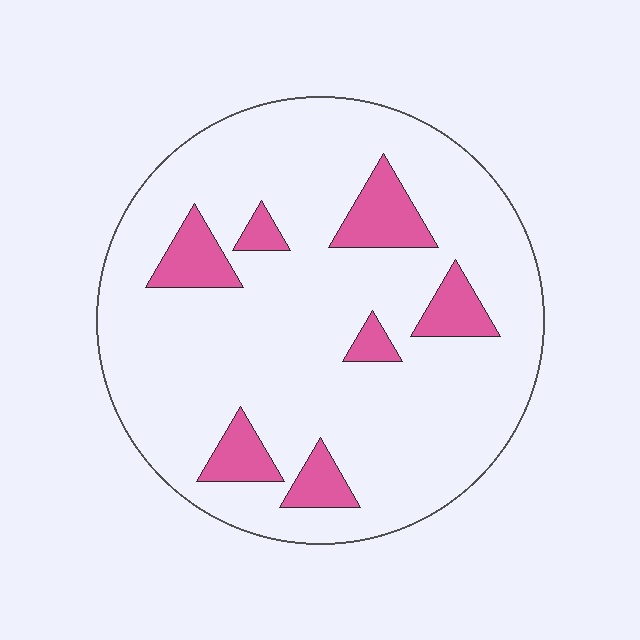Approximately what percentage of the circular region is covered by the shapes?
Approximately 15%.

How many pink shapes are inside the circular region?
7.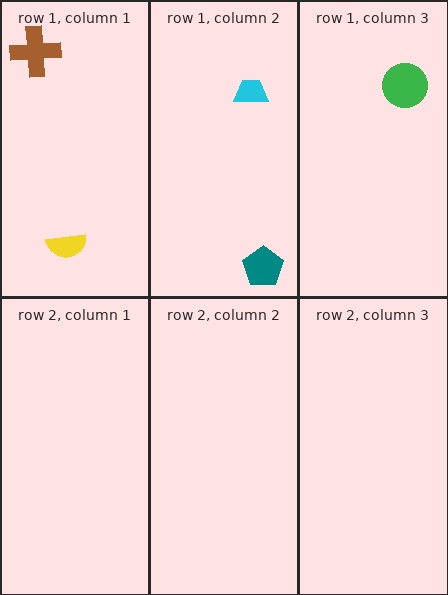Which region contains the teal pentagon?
The row 1, column 2 region.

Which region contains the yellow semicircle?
The row 1, column 1 region.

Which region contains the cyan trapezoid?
The row 1, column 2 region.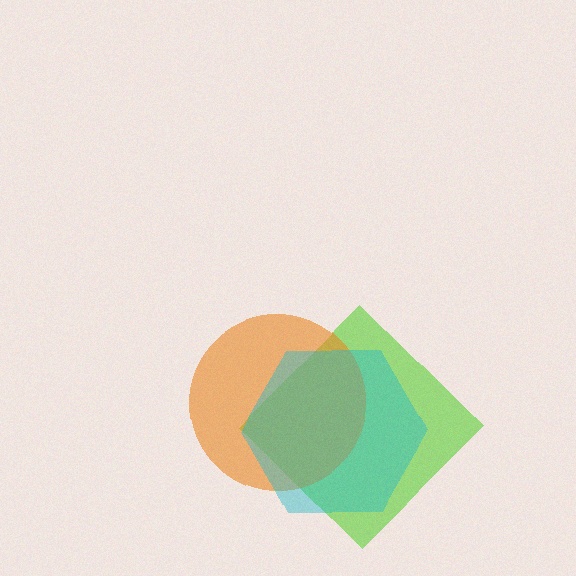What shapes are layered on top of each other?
The layered shapes are: a lime diamond, an orange circle, a cyan hexagon.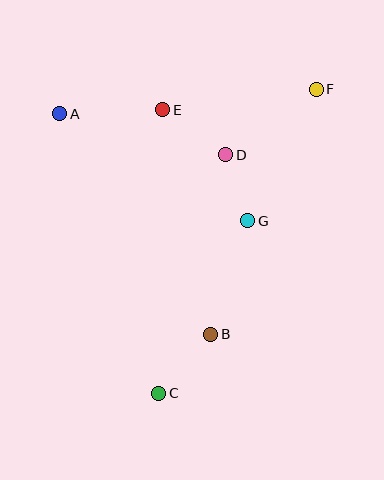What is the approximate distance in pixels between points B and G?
The distance between B and G is approximately 119 pixels.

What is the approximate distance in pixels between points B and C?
The distance between B and C is approximately 79 pixels.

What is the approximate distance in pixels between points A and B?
The distance between A and B is approximately 267 pixels.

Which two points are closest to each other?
Points D and G are closest to each other.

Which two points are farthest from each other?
Points C and F are farthest from each other.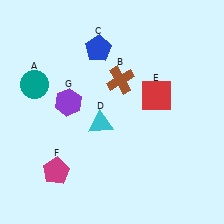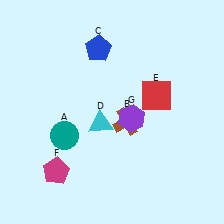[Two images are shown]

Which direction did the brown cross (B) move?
The brown cross (B) moved down.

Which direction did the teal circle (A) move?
The teal circle (A) moved down.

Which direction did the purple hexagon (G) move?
The purple hexagon (G) moved right.